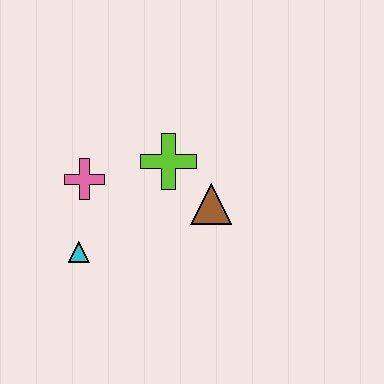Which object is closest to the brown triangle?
The lime cross is closest to the brown triangle.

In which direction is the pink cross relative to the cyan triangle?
The pink cross is above the cyan triangle.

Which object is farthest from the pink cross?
The brown triangle is farthest from the pink cross.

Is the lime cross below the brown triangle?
No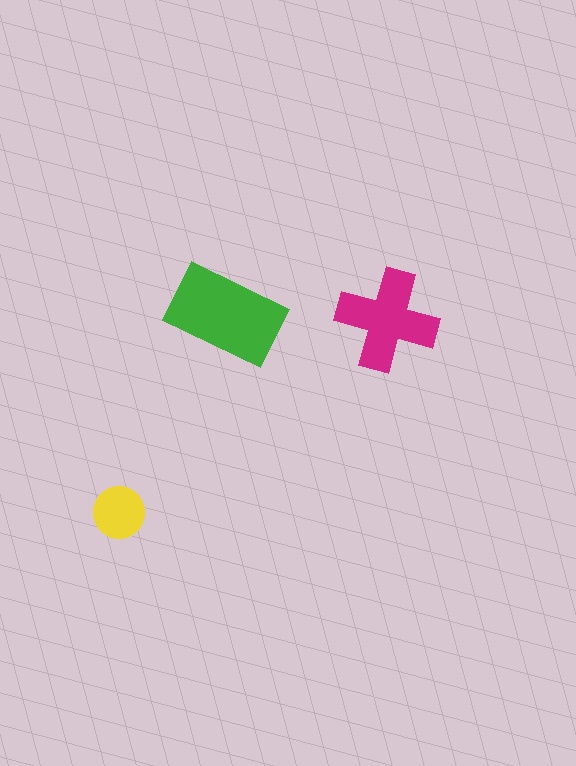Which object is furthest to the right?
The magenta cross is rightmost.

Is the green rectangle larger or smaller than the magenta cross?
Larger.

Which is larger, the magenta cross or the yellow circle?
The magenta cross.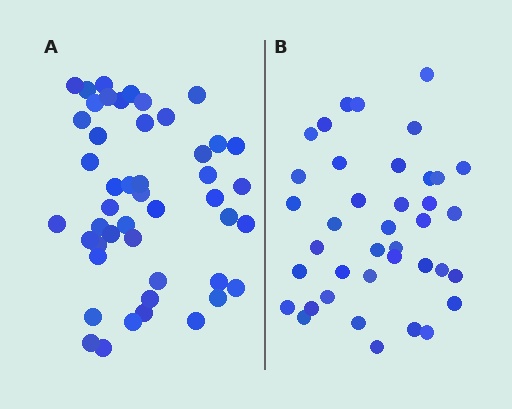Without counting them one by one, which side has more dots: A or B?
Region A (the left region) has more dots.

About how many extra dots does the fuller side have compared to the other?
Region A has roughly 8 or so more dots than region B.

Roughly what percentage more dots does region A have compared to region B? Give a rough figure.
About 20% more.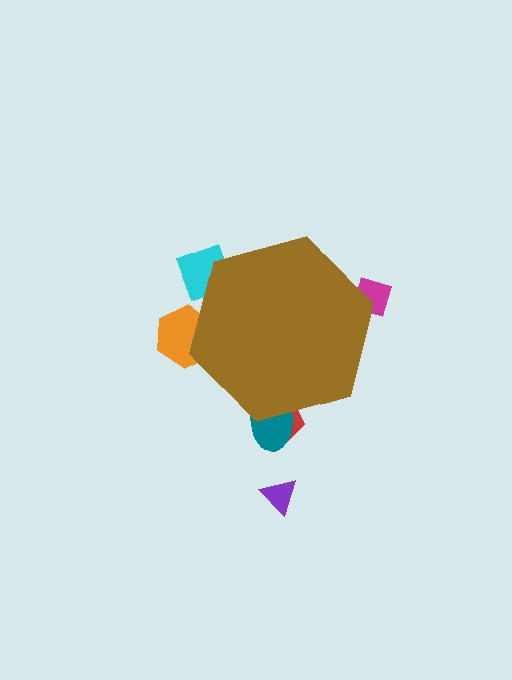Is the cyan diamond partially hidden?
Yes, the cyan diamond is partially hidden behind the brown hexagon.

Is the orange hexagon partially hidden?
Yes, the orange hexagon is partially hidden behind the brown hexagon.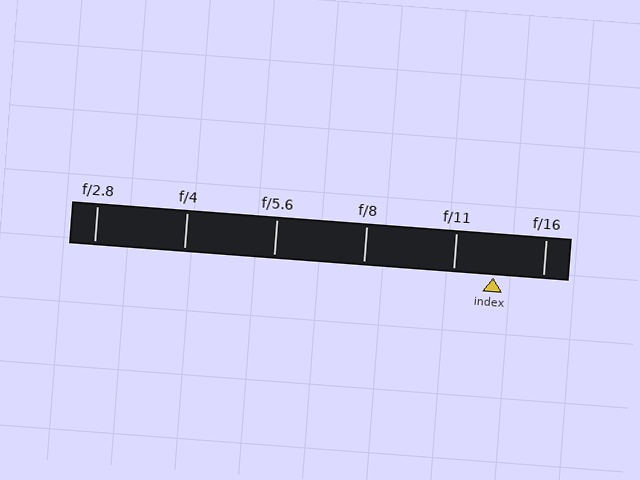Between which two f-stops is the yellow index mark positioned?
The index mark is between f/11 and f/16.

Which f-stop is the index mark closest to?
The index mark is closest to f/11.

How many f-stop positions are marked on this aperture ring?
There are 6 f-stop positions marked.